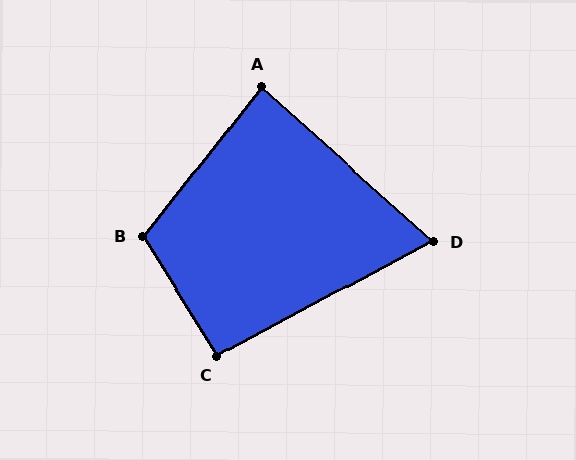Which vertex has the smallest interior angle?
D, at approximately 70 degrees.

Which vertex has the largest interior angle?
B, at approximately 110 degrees.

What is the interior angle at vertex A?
Approximately 86 degrees (approximately right).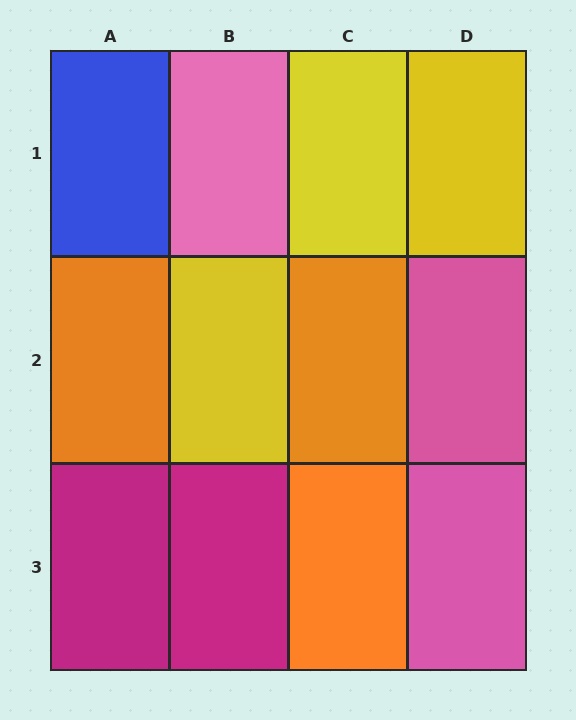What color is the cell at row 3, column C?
Orange.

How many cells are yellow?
3 cells are yellow.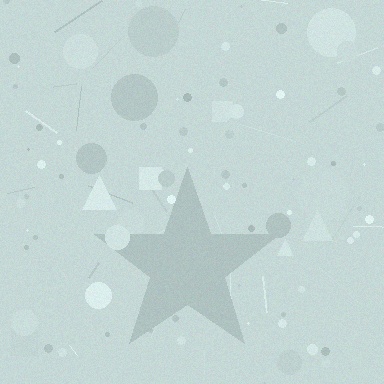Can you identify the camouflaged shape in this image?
The camouflaged shape is a star.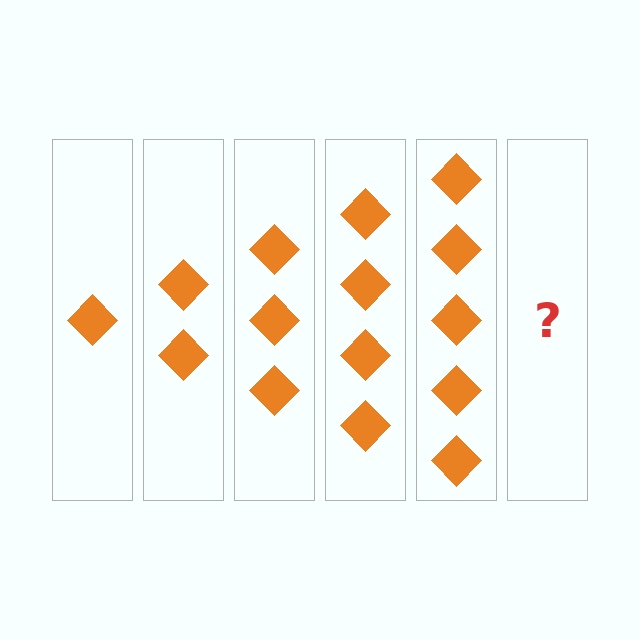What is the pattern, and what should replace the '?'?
The pattern is that each step adds one more diamond. The '?' should be 6 diamonds.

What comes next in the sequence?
The next element should be 6 diamonds.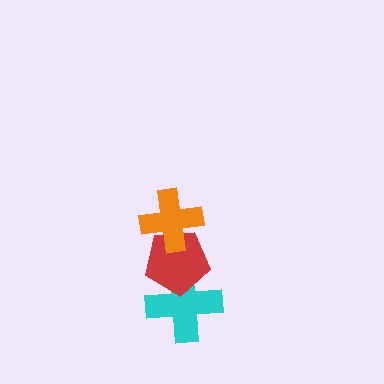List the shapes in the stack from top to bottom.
From top to bottom: the orange cross, the red pentagon, the cyan cross.